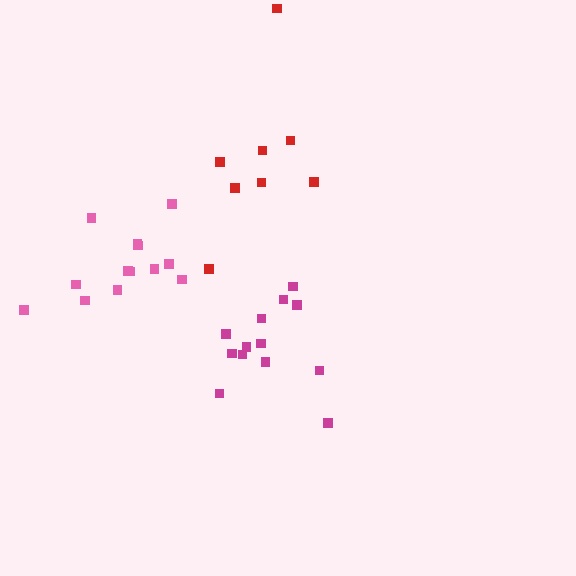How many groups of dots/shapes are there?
There are 3 groups.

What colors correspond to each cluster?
The clusters are colored: red, magenta, pink.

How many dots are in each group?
Group 1: 8 dots, Group 2: 13 dots, Group 3: 13 dots (34 total).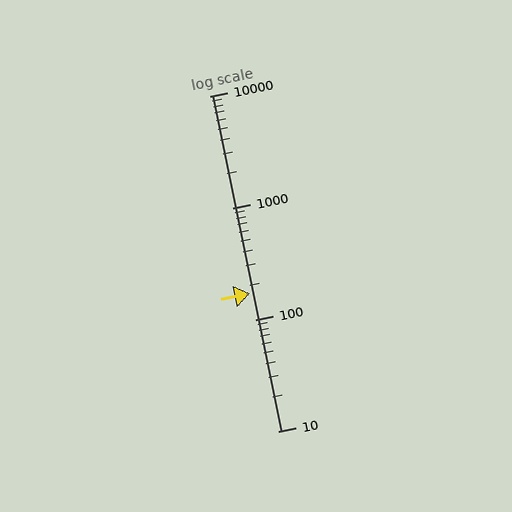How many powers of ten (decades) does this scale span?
The scale spans 3 decades, from 10 to 10000.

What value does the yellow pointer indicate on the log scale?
The pointer indicates approximately 170.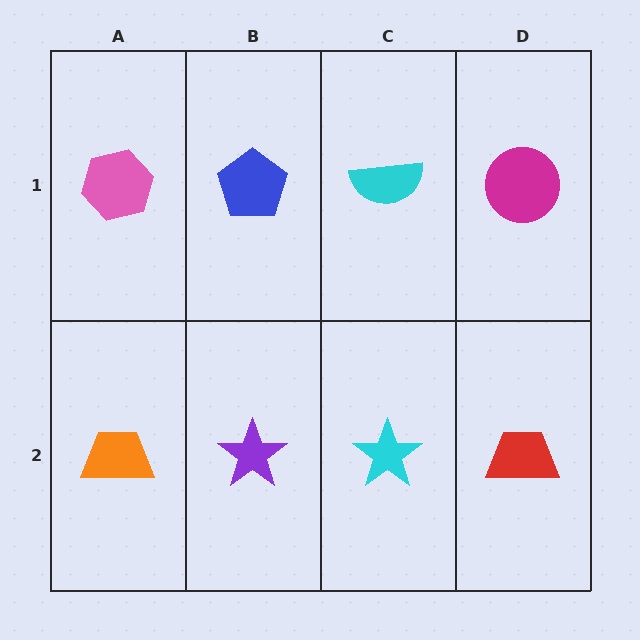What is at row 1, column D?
A magenta circle.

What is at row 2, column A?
An orange trapezoid.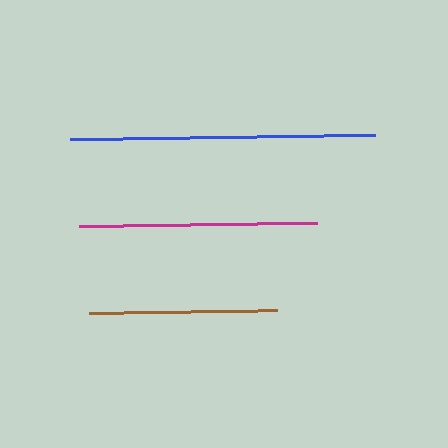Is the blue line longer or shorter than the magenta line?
The blue line is longer than the magenta line.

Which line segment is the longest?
The blue line is the longest at approximately 306 pixels.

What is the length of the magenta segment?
The magenta segment is approximately 239 pixels long.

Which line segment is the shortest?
The brown line is the shortest at approximately 188 pixels.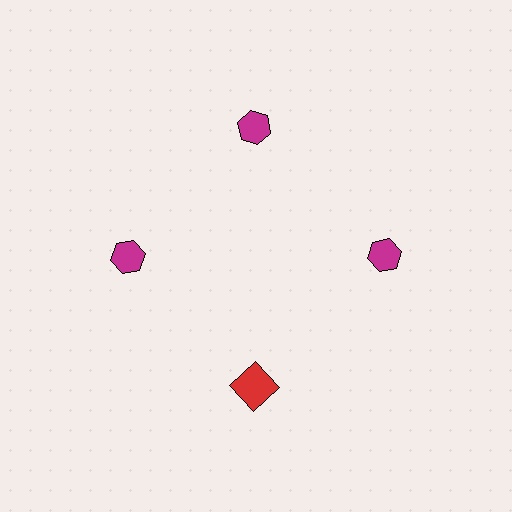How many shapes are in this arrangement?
There are 4 shapes arranged in a ring pattern.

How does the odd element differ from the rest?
It differs in both color (red instead of magenta) and shape (square instead of hexagon).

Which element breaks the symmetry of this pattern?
The red square at roughly the 6 o'clock position breaks the symmetry. All other shapes are magenta hexagons.